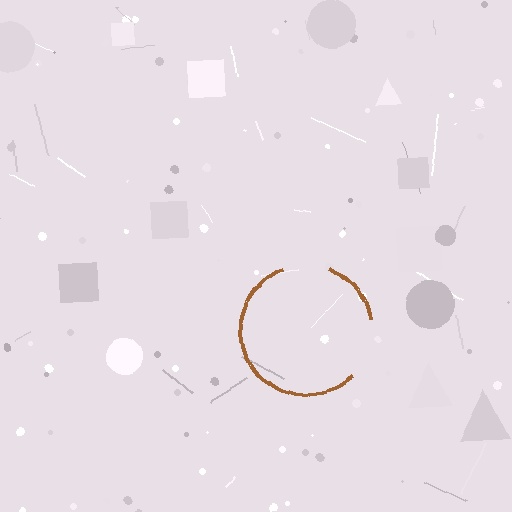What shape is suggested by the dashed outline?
The dashed outline suggests a circle.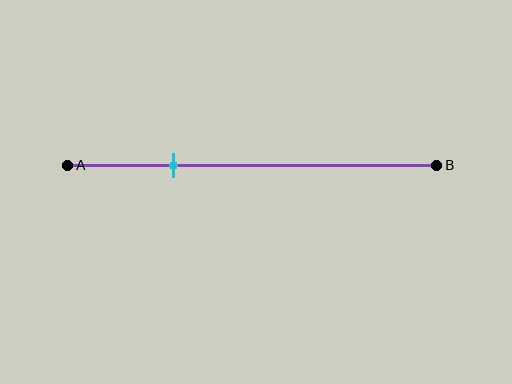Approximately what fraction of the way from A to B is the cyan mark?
The cyan mark is approximately 30% of the way from A to B.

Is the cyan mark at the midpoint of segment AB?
No, the mark is at about 30% from A, not at the 50% midpoint.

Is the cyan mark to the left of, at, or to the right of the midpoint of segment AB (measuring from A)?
The cyan mark is to the left of the midpoint of segment AB.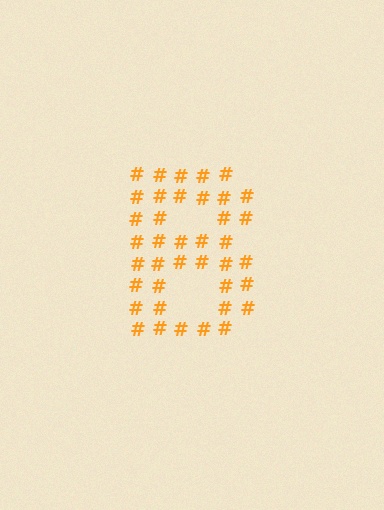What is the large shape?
The large shape is the letter B.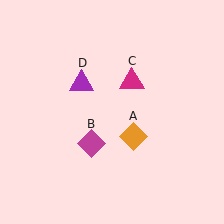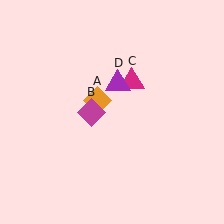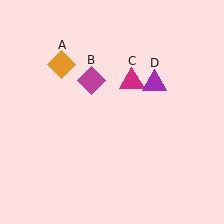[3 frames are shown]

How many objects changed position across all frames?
3 objects changed position: orange diamond (object A), magenta diamond (object B), purple triangle (object D).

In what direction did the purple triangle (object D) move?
The purple triangle (object D) moved right.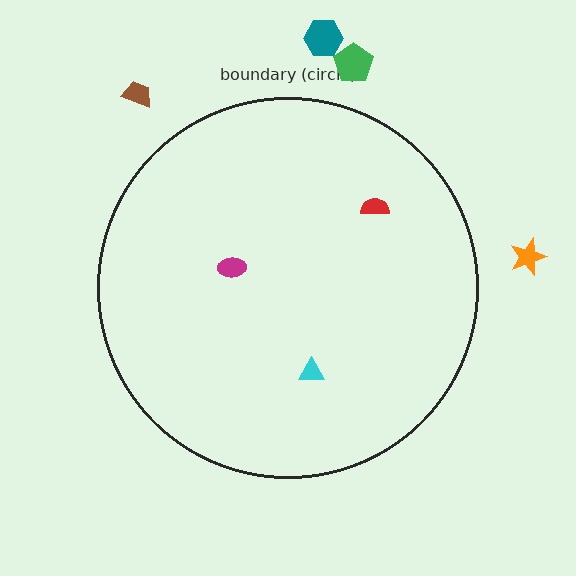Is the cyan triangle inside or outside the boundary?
Inside.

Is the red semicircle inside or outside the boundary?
Inside.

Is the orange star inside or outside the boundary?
Outside.